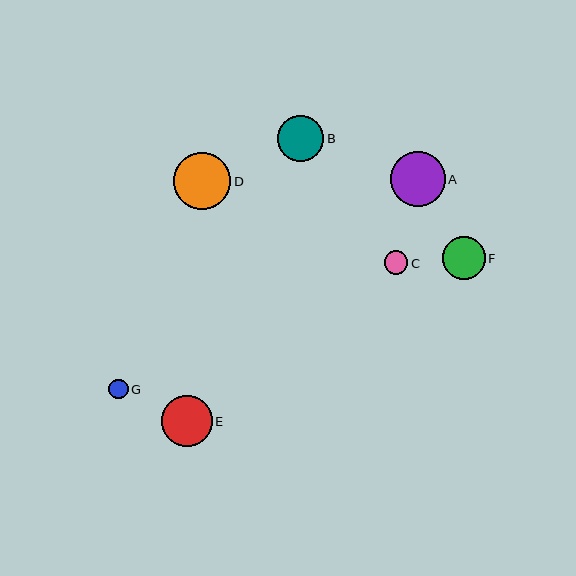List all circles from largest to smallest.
From largest to smallest: D, A, E, B, F, C, G.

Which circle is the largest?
Circle D is the largest with a size of approximately 57 pixels.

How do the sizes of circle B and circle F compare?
Circle B and circle F are approximately the same size.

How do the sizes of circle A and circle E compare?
Circle A and circle E are approximately the same size.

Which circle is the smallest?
Circle G is the smallest with a size of approximately 19 pixels.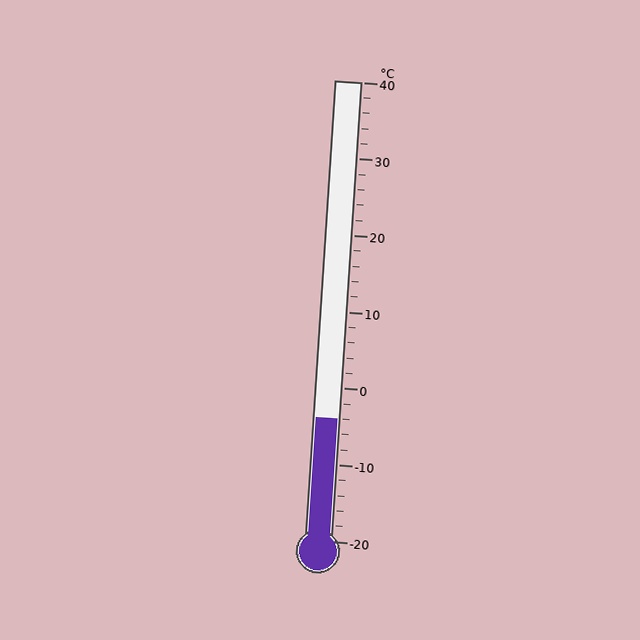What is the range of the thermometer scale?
The thermometer scale ranges from -20°C to 40°C.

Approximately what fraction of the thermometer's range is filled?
The thermometer is filled to approximately 25% of its range.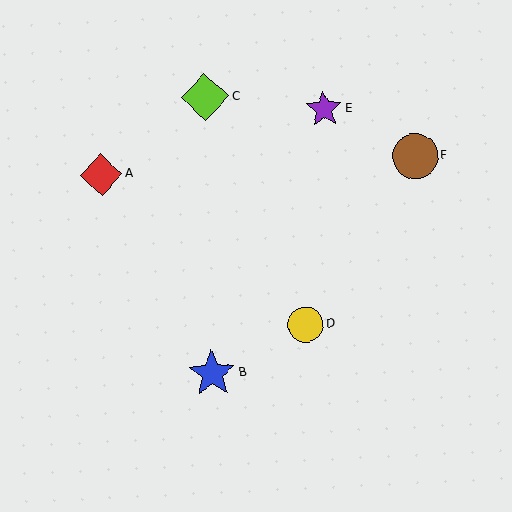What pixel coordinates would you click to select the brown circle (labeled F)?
Click at (415, 156) to select the brown circle F.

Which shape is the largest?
The lime diamond (labeled C) is the largest.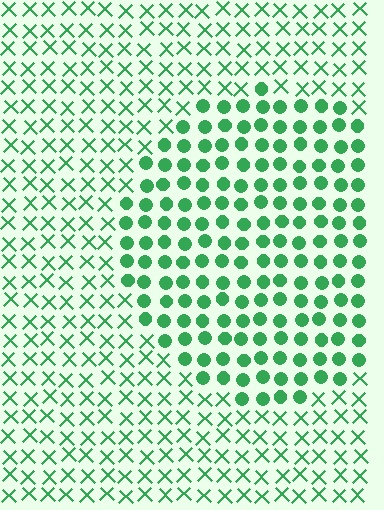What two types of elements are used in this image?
The image uses circles inside the circle region and X marks outside it.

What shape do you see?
I see a circle.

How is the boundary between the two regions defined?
The boundary is defined by a change in element shape: circles inside vs. X marks outside. All elements share the same color and spacing.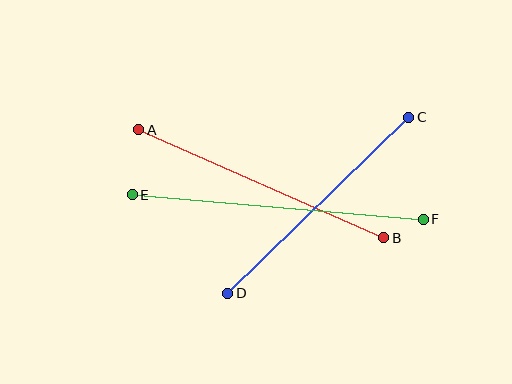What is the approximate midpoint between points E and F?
The midpoint is at approximately (278, 207) pixels.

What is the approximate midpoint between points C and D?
The midpoint is at approximately (318, 205) pixels.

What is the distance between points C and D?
The distance is approximately 253 pixels.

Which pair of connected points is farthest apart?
Points E and F are farthest apart.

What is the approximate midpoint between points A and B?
The midpoint is at approximately (261, 184) pixels.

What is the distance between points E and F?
The distance is approximately 292 pixels.